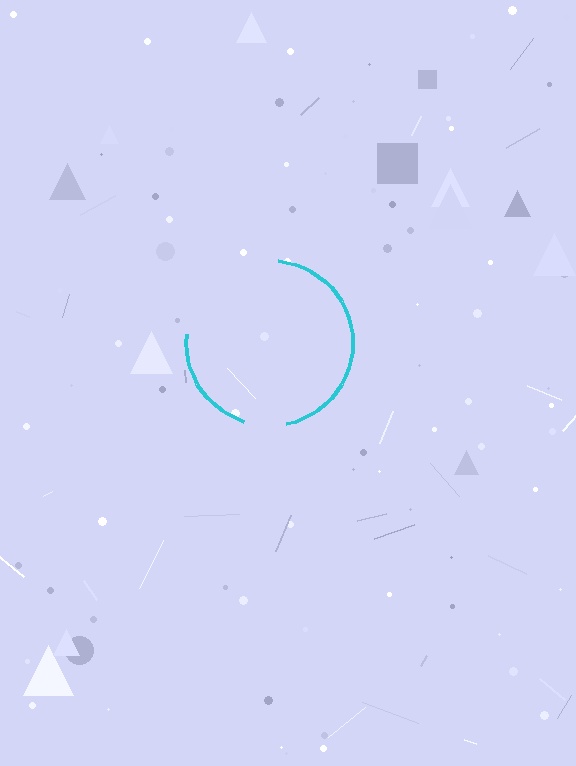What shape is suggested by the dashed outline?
The dashed outline suggests a circle.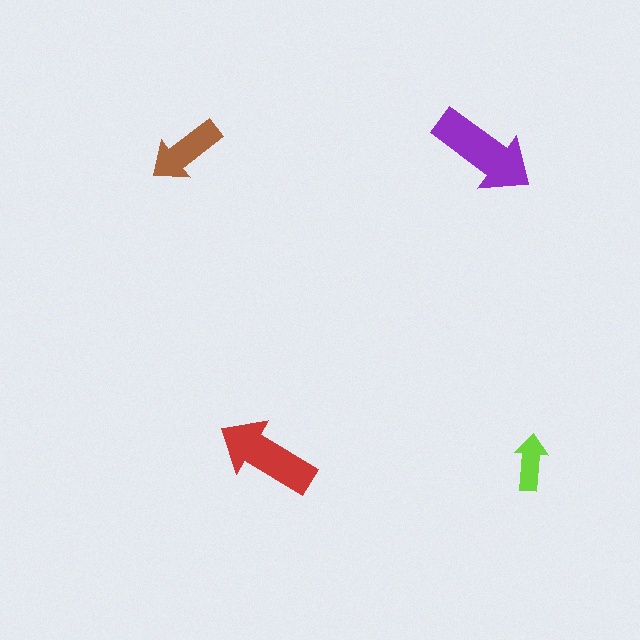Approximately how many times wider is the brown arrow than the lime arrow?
About 1.5 times wider.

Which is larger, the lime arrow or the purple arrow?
The purple one.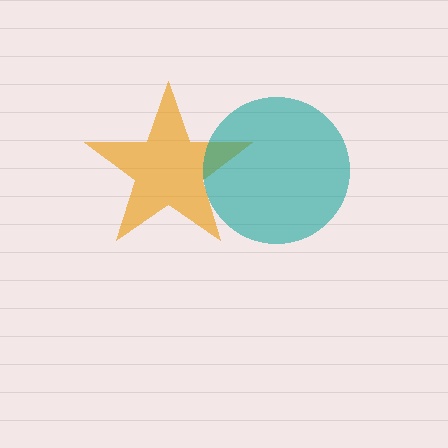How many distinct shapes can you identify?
There are 2 distinct shapes: an orange star, a teal circle.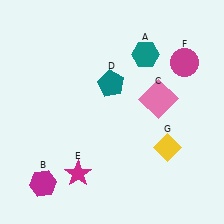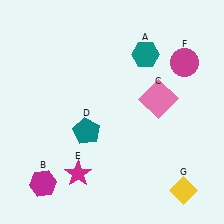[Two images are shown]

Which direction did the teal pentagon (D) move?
The teal pentagon (D) moved down.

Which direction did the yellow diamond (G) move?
The yellow diamond (G) moved down.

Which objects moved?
The objects that moved are: the teal pentagon (D), the yellow diamond (G).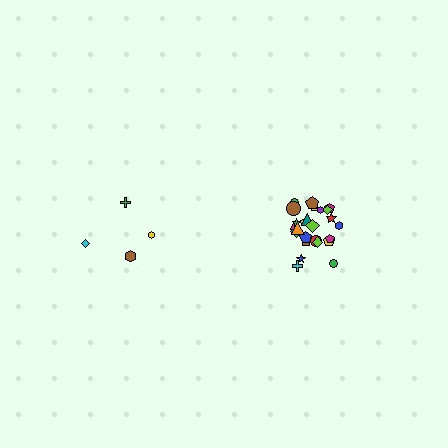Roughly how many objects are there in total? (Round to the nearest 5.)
Roughly 30 objects in total.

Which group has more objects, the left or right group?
The right group.